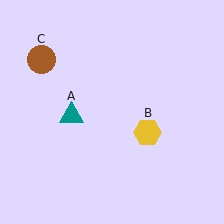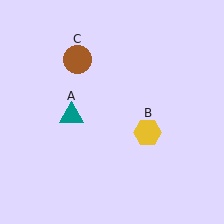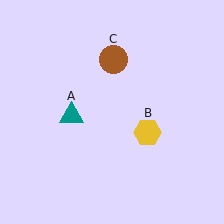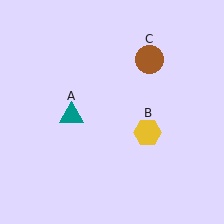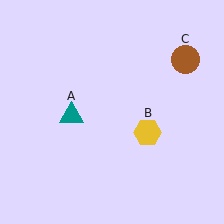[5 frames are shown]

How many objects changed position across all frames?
1 object changed position: brown circle (object C).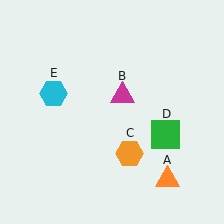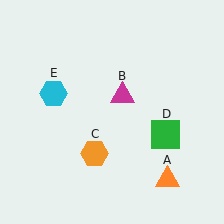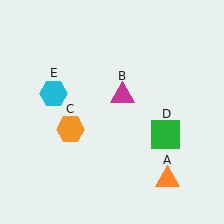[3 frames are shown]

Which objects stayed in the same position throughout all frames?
Orange triangle (object A) and magenta triangle (object B) and green square (object D) and cyan hexagon (object E) remained stationary.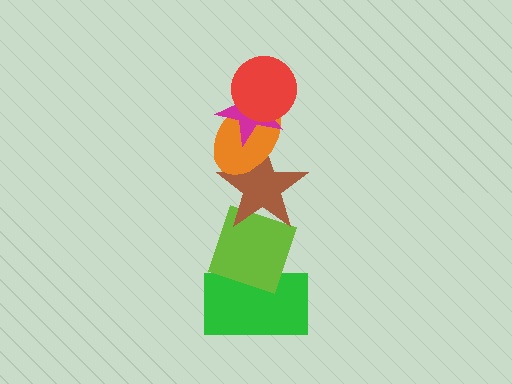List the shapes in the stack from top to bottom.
From top to bottom: the red circle, the magenta star, the orange ellipse, the brown star, the lime diamond, the green rectangle.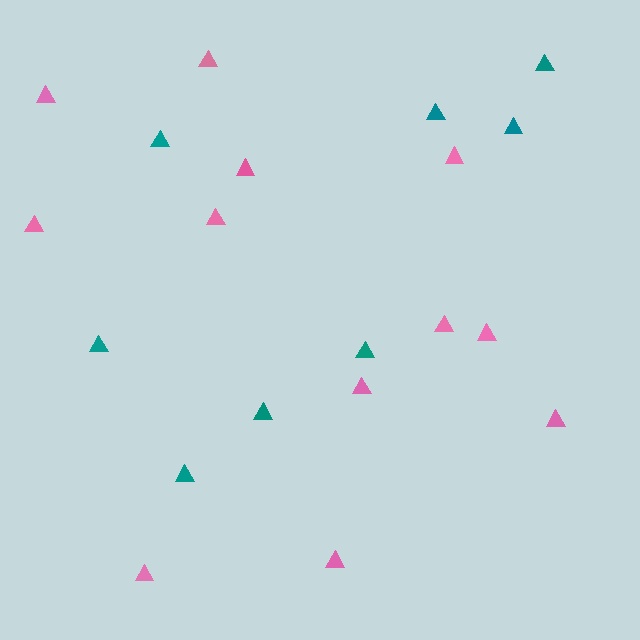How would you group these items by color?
There are 2 groups: one group of pink triangles (12) and one group of teal triangles (8).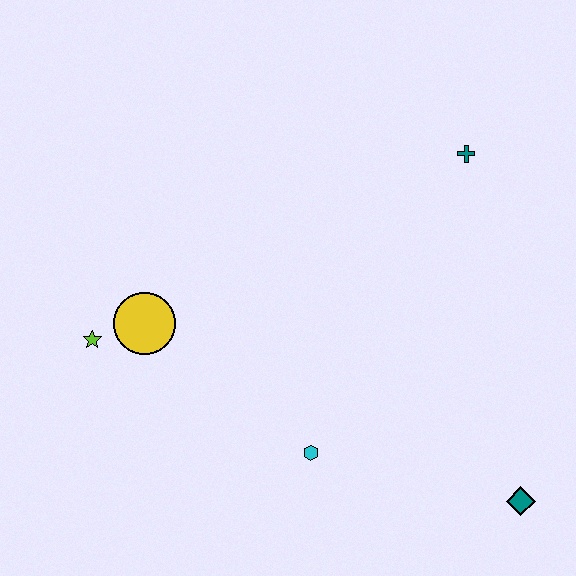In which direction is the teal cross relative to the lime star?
The teal cross is to the right of the lime star.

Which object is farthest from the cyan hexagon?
The teal cross is farthest from the cyan hexagon.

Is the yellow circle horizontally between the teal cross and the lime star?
Yes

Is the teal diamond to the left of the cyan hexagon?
No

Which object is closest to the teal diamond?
The cyan hexagon is closest to the teal diamond.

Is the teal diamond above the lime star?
No